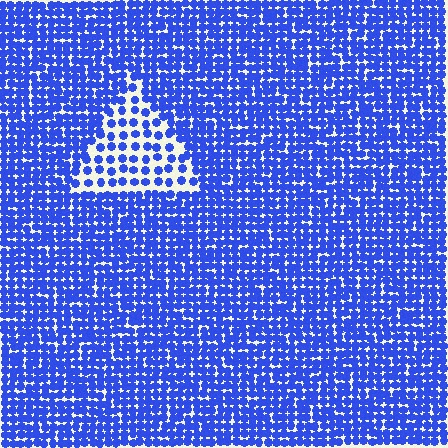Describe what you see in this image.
The image contains small blue elements arranged at two different densities. A triangle-shaped region is visible where the elements are less densely packed than the surrounding area.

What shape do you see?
I see a triangle.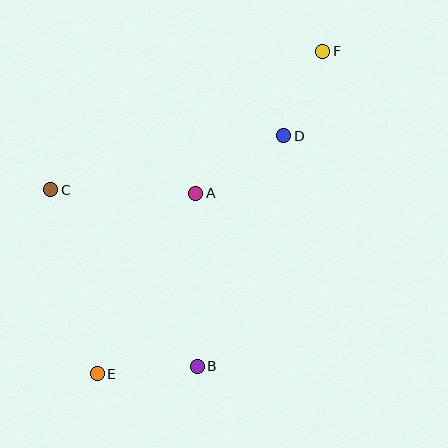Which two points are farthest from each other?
Points E and F are farthest from each other.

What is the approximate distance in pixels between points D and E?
The distance between D and E is approximately 302 pixels.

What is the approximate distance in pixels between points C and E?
The distance between C and E is approximately 190 pixels.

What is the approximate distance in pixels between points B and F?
The distance between B and F is approximately 339 pixels.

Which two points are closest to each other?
Points D and F are closest to each other.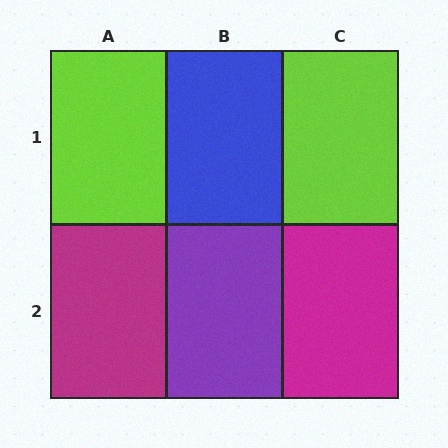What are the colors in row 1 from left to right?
Lime, blue, lime.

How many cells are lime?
2 cells are lime.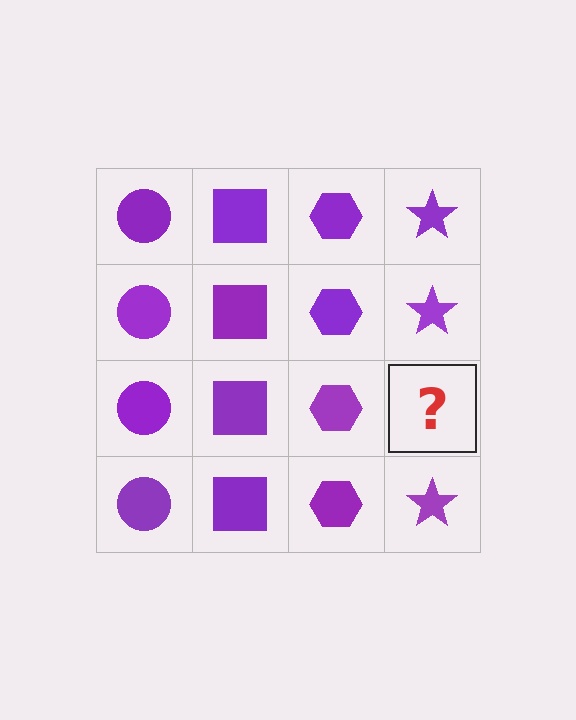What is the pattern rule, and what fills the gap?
The rule is that each column has a consistent shape. The gap should be filled with a purple star.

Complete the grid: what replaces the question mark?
The question mark should be replaced with a purple star.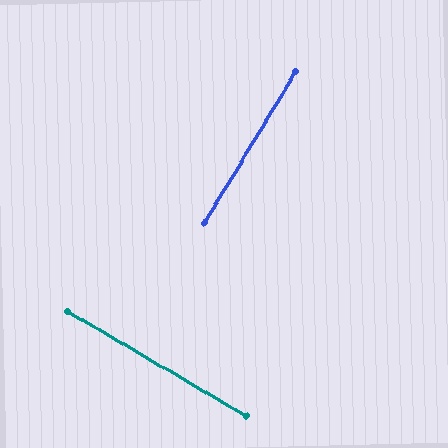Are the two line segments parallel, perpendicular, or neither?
Perpendicular — they meet at approximately 90°.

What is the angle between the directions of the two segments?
Approximately 90 degrees.